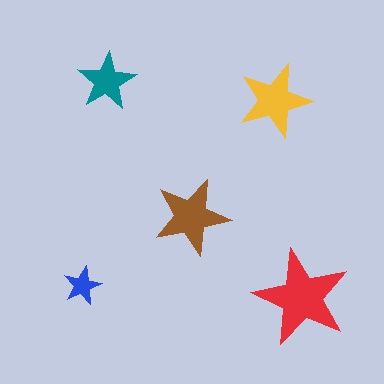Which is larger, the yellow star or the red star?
The red one.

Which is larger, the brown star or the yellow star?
The brown one.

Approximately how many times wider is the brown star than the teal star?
About 1.5 times wider.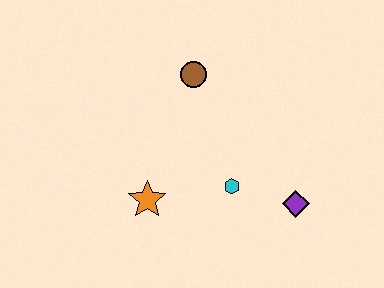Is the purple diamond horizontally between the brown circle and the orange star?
No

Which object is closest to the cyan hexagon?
The purple diamond is closest to the cyan hexagon.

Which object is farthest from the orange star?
The purple diamond is farthest from the orange star.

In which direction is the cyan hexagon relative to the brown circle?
The cyan hexagon is below the brown circle.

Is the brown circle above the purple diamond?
Yes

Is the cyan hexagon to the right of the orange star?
Yes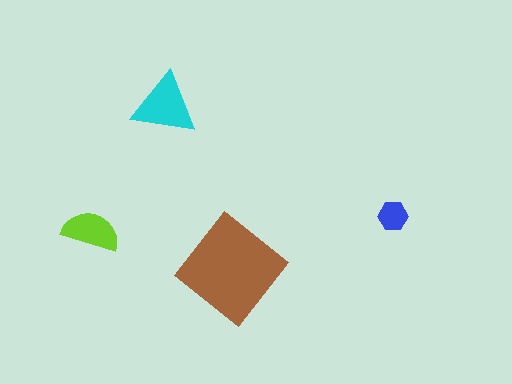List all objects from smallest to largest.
The blue hexagon, the lime semicircle, the cyan triangle, the brown diamond.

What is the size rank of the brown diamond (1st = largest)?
1st.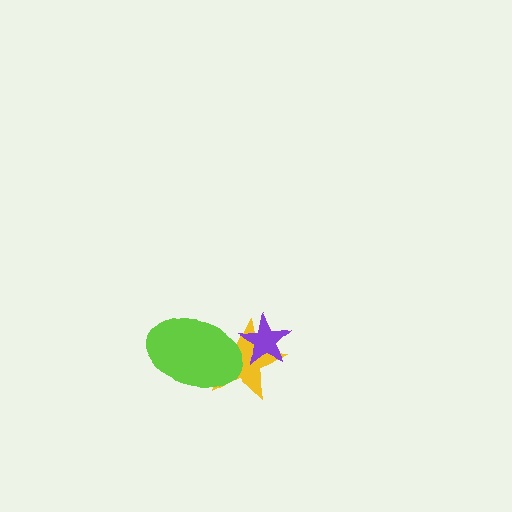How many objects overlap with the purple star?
1 object overlaps with the purple star.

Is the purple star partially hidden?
No, no other shape covers it.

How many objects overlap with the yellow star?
2 objects overlap with the yellow star.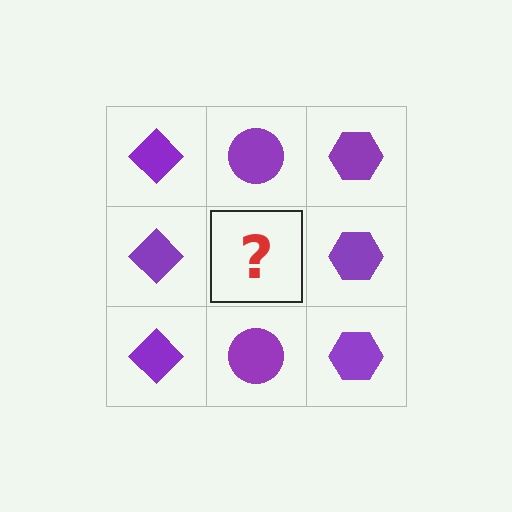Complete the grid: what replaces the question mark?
The question mark should be replaced with a purple circle.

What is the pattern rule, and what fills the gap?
The rule is that each column has a consistent shape. The gap should be filled with a purple circle.